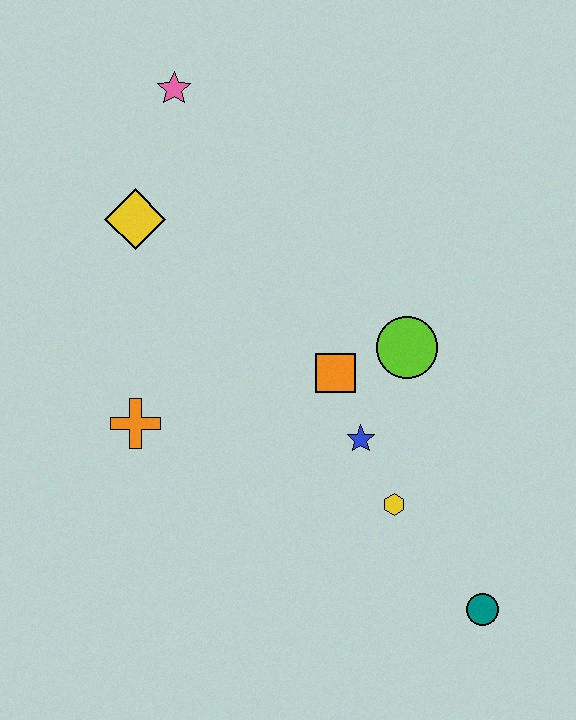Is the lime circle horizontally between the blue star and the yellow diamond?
No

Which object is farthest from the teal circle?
The pink star is farthest from the teal circle.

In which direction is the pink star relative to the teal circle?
The pink star is above the teal circle.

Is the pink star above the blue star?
Yes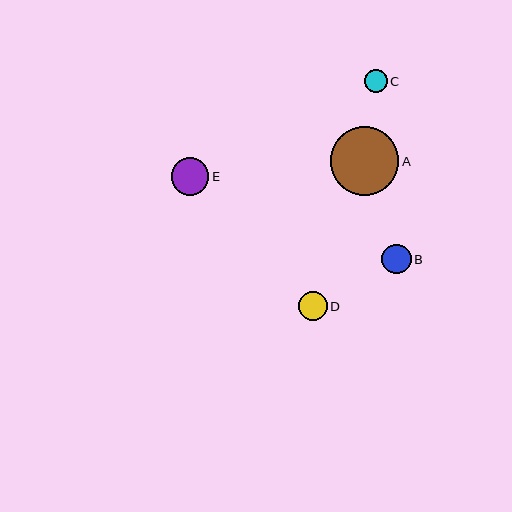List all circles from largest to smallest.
From largest to smallest: A, E, B, D, C.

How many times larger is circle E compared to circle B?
Circle E is approximately 1.3 times the size of circle B.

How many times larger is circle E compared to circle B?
Circle E is approximately 1.3 times the size of circle B.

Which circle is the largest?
Circle A is the largest with a size of approximately 68 pixels.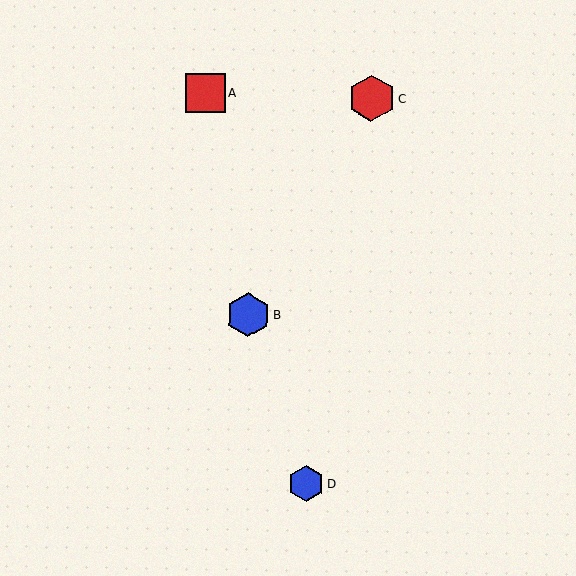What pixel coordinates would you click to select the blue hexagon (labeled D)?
Click at (307, 484) to select the blue hexagon D.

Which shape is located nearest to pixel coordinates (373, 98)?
The red hexagon (labeled C) at (372, 99) is nearest to that location.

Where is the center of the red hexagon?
The center of the red hexagon is at (372, 99).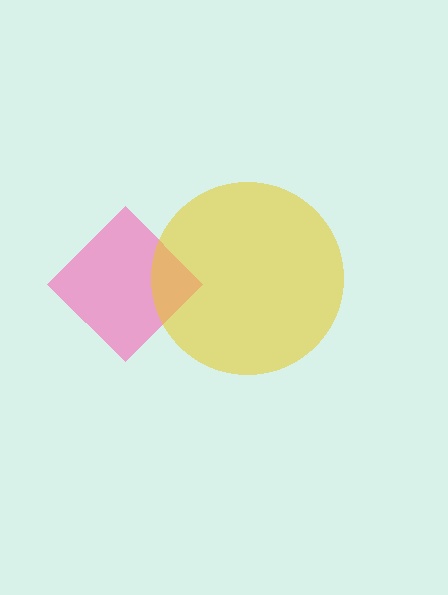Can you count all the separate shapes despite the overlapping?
Yes, there are 2 separate shapes.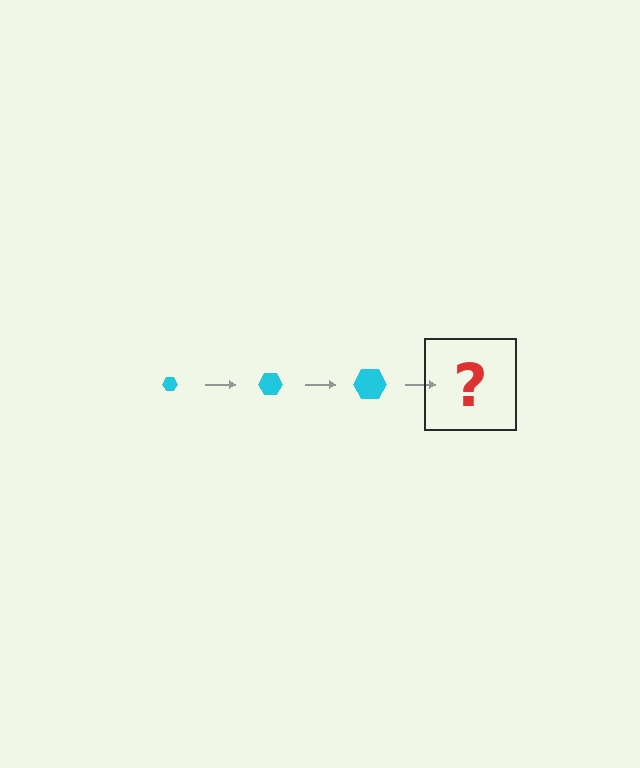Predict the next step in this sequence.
The next step is a cyan hexagon, larger than the previous one.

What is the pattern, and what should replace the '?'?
The pattern is that the hexagon gets progressively larger each step. The '?' should be a cyan hexagon, larger than the previous one.